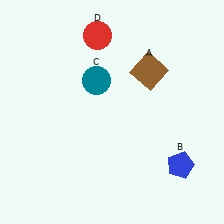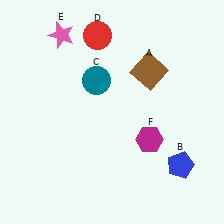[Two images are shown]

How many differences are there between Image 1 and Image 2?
There are 2 differences between the two images.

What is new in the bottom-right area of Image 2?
A magenta hexagon (F) was added in the bottom-right area of Image 2.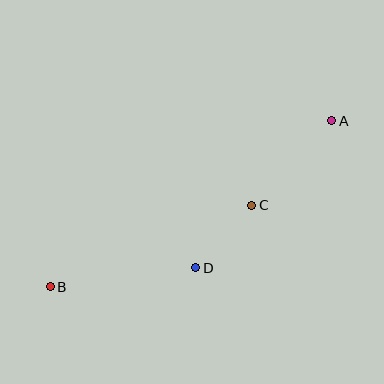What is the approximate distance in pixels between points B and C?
The distance between B and C is approximately 217 pixels.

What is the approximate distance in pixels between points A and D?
The distance between A and D is approximately 200 pixels.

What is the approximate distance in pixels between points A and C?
The distance between A and C is approximately 116 pixels.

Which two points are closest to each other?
Points C and D are closest to each other.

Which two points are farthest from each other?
Points A and B are farthest from each other.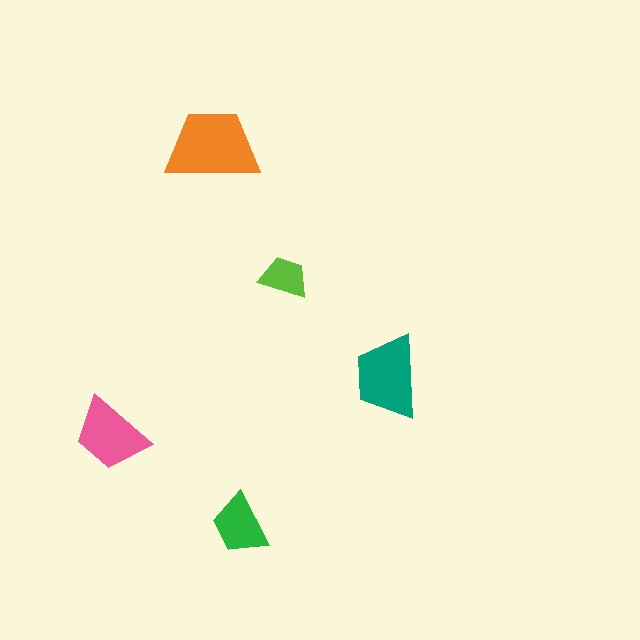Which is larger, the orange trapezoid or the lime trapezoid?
The orange one.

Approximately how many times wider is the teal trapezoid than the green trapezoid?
About 1.5 times wider.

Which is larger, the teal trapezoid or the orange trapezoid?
The orange one.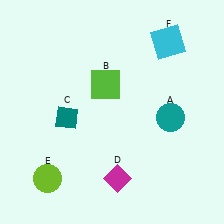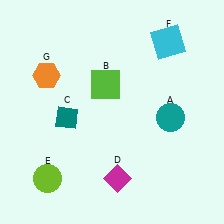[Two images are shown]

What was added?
An orange hexagon (G) was added in Image 2.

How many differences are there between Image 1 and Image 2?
There is 1 difference between the two images.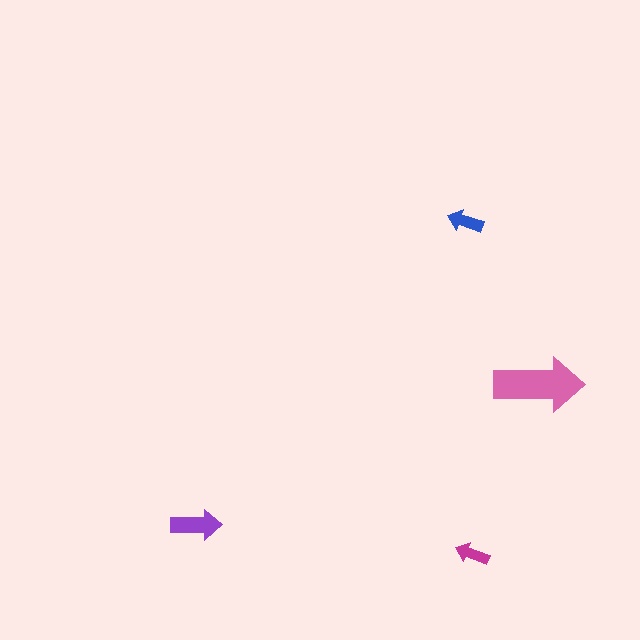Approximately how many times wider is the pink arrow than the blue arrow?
About 2.5 times wider.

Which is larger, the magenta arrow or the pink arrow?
The pink one.